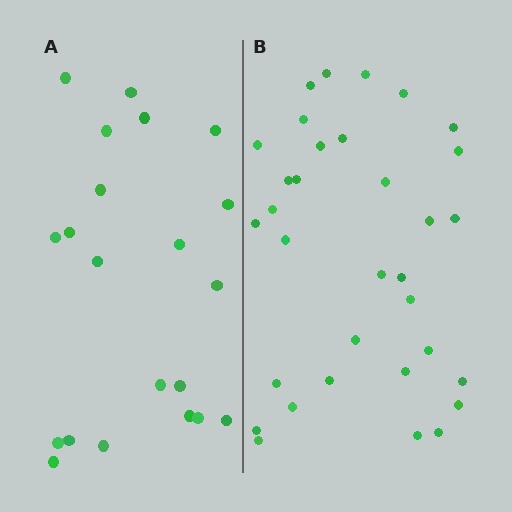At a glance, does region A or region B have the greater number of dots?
Region B (the right region) has more dots.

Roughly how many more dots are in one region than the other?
Region B has roughly 12 or so more dots than region A.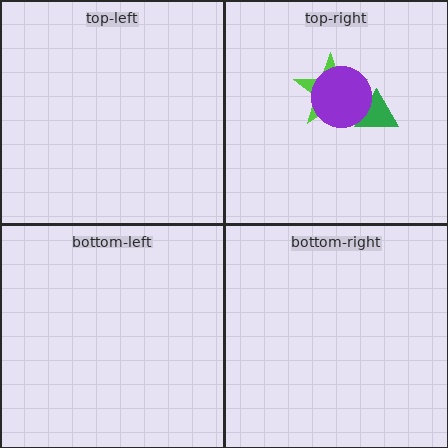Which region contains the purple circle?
The top-right region.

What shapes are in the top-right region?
The green triangle, the lime star, the purple circle.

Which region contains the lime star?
The top-right region.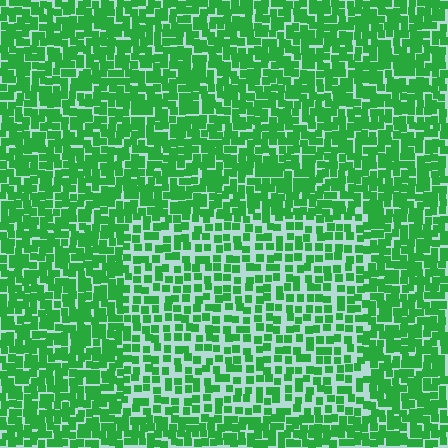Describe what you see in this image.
The image contains small green elements arranged at two different densities. A rectangle-shaped region is visible where the elements are less densely packed than the surrounding area.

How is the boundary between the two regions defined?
The boundary is defined by a change in element density (approximately 1.7x ratio). All elements are the same color, size, and shape.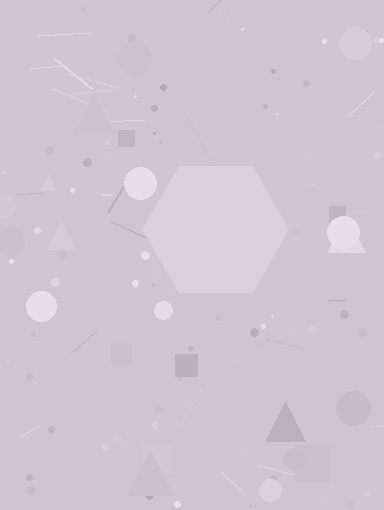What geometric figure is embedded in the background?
A hexagon is embedded in the background.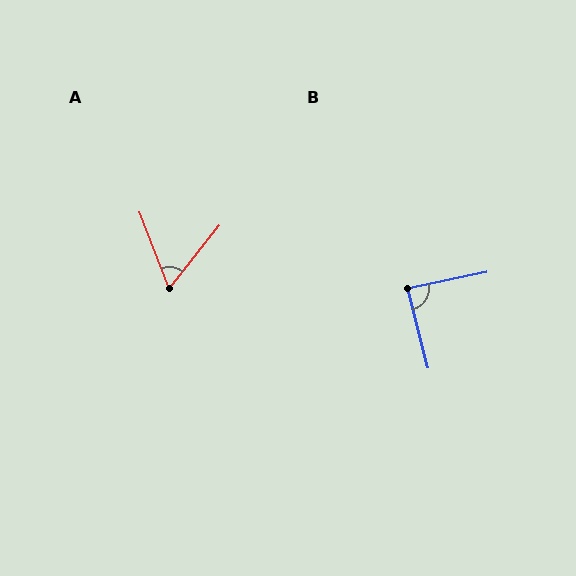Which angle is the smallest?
A, at approximately 60 degrees.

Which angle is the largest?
B, at approximately 87 degrees.